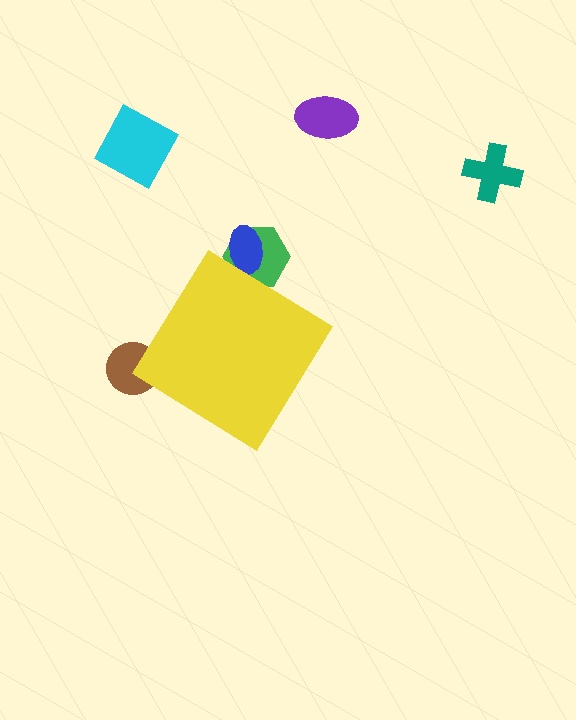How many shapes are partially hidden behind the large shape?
3 shapes are partially hidden.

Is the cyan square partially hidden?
No, the cyan square is fully visible.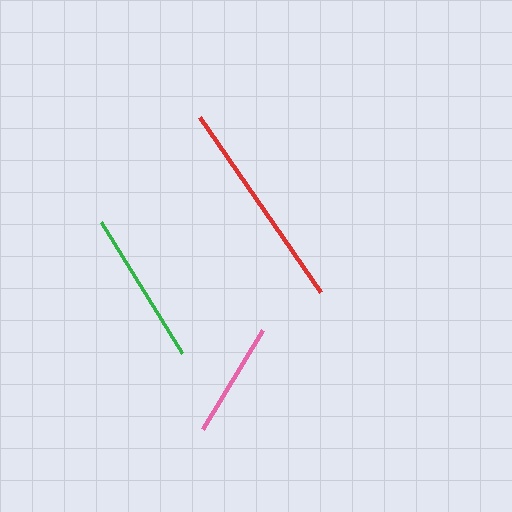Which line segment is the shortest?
The pink line is the shortest at approximately 115 pixels.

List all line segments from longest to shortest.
From longest to shortest: red, green, pink.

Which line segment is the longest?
The red line is the longest at approximately 213 pixels.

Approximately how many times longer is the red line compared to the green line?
The red line is approximately 1.4 times the length of the green line.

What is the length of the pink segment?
The pink segment is approximately 115 pixels long.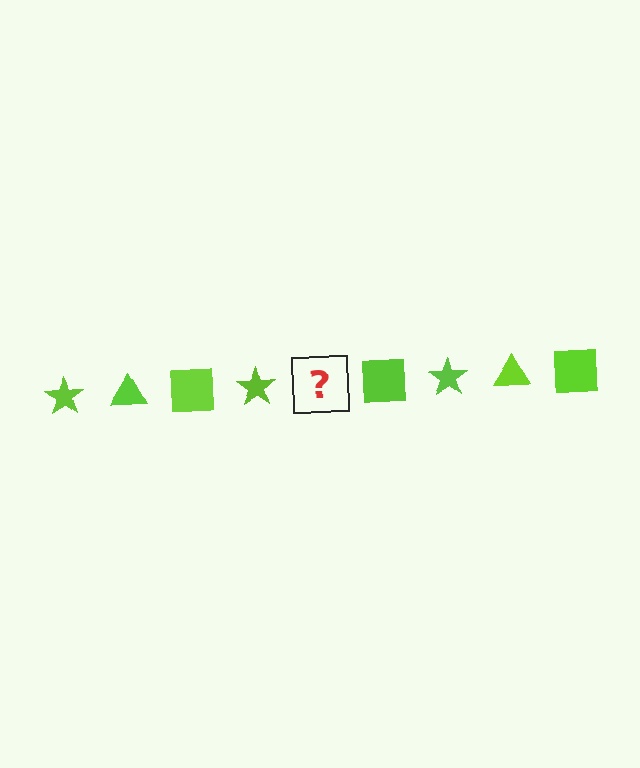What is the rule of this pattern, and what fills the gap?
The rule is that the pattern cycles through star, triangle, square shapes in lime. The gap should be filled with a lime triangle.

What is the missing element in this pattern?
The missing element is a lime triangle.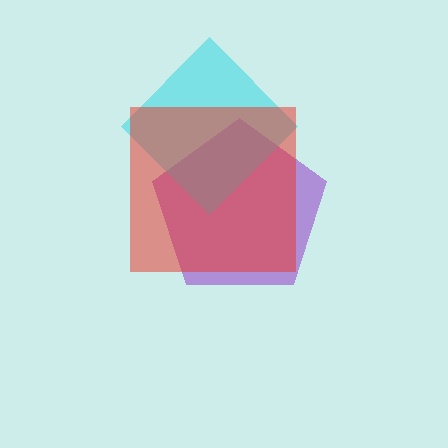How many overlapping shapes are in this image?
There are 3 overlapping shapes in the image.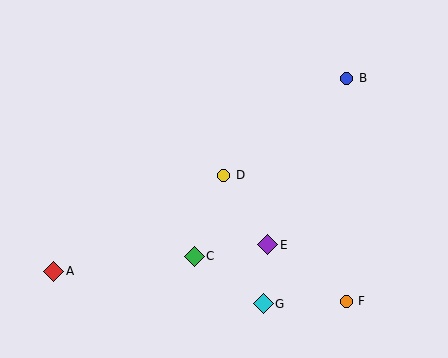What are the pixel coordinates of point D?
Point D is at (224, 175).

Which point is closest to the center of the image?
Point D at (224, 175) is closest to the center.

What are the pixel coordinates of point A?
Point A is at (54, 271).